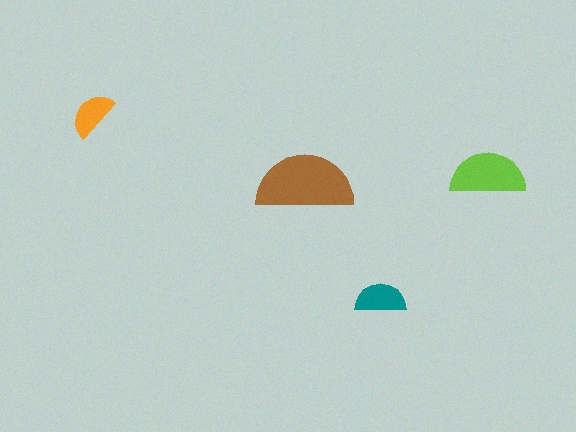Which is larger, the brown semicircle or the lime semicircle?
The brown one.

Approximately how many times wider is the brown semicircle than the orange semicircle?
About 2 times wider.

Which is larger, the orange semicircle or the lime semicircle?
The lime one.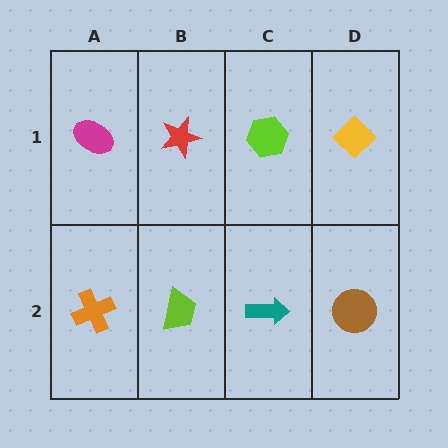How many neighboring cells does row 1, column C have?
3.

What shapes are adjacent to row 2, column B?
A red star (row 1, column B), an orange cross (row 2, column A), a teal arrow (row 2, column C).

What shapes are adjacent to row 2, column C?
A lime hexagon (row 1, column C), a lime trapezoid (row 2, column B), a brown circle (row 2, column D).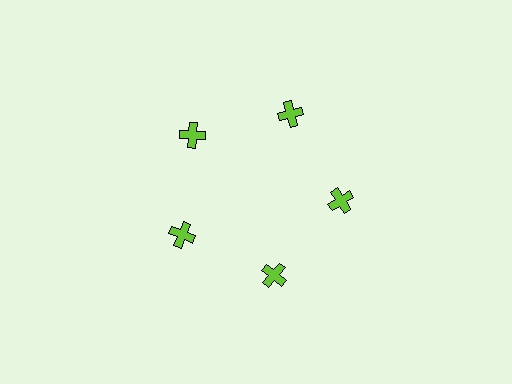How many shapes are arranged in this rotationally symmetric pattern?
There are 5 shapes, arranged in 5 groups of 1.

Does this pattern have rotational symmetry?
Yes, this pattern has 5-fold rotational symmetry. It looks the same after rotating 72 degrees around the center.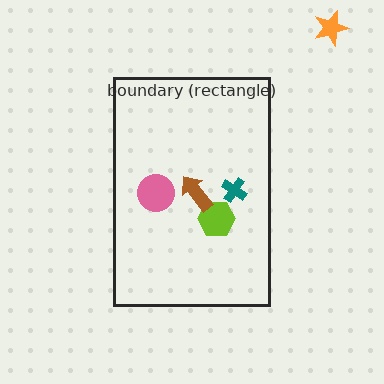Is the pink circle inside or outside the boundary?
Inside.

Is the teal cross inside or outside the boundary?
Inside.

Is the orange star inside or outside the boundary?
Outside.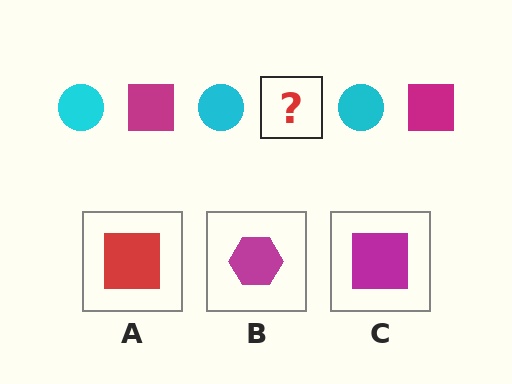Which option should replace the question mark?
Option C.